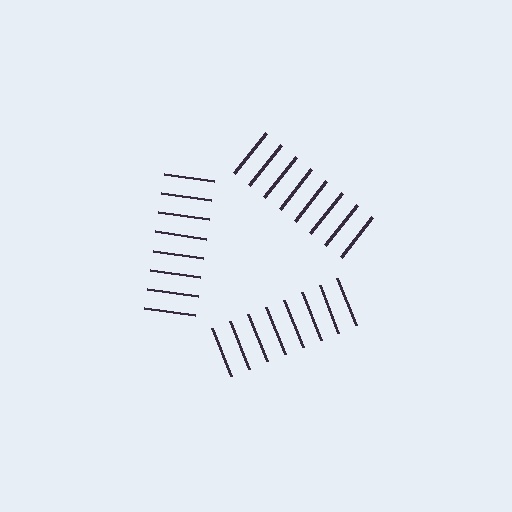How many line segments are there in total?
24 — 8 along each of the 3 edges.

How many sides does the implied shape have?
3 sides — the line-ends trace a triangle.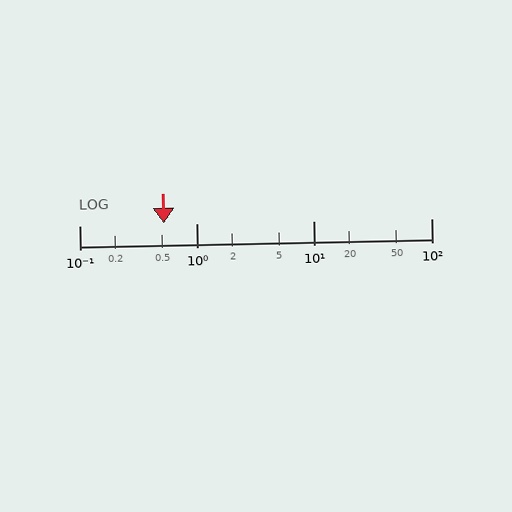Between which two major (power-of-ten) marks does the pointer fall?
The pointer is between 0.1 and 1.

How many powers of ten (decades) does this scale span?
The scale spans 3 decades, from 0.1 to 100.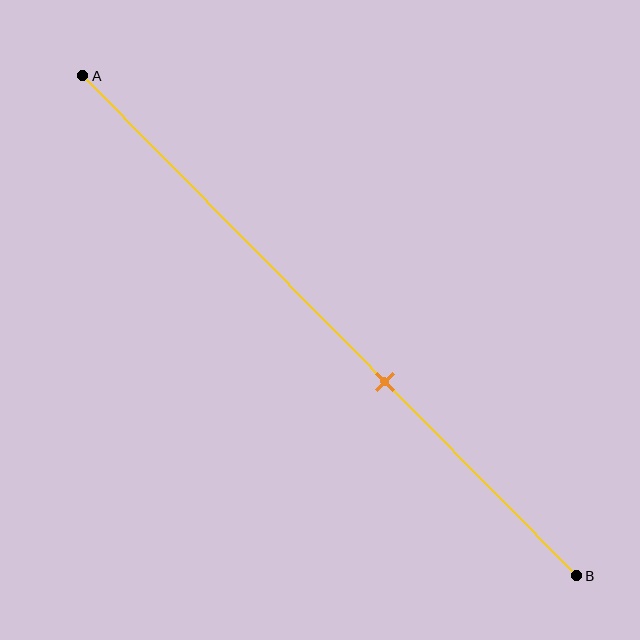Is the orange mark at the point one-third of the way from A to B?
No, the mark is at about 60% from A, not at the 33% one-third point.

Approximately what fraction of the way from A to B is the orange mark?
The orange mark is approximately 60% of the way from A to B.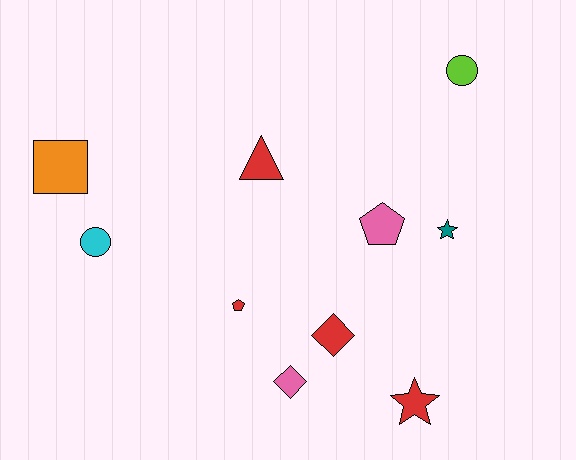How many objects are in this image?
There are 10 objects.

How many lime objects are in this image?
There is 1 lime object.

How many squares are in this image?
There is 1 square.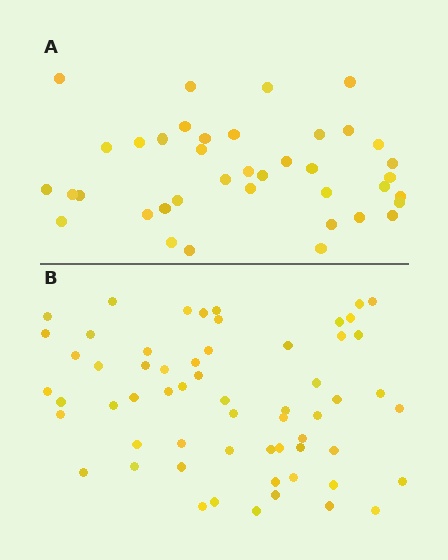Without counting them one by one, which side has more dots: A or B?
Region B (the bottom region) has more dots.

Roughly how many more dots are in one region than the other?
Region B has approximately 20 more dots than region A.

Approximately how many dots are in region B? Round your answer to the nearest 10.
About 60 dots.